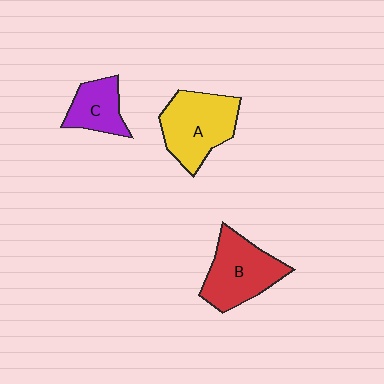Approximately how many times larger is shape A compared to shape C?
Approximately 1.7 times.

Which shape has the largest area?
Shape A (yellow).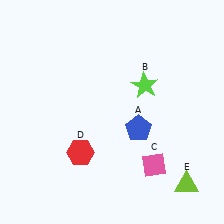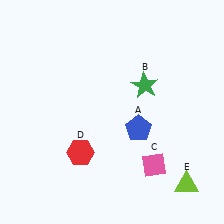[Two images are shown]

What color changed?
The star (B) changed from lime in Image 1 to green in Image 2.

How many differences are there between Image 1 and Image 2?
There is 1 difference between the two images.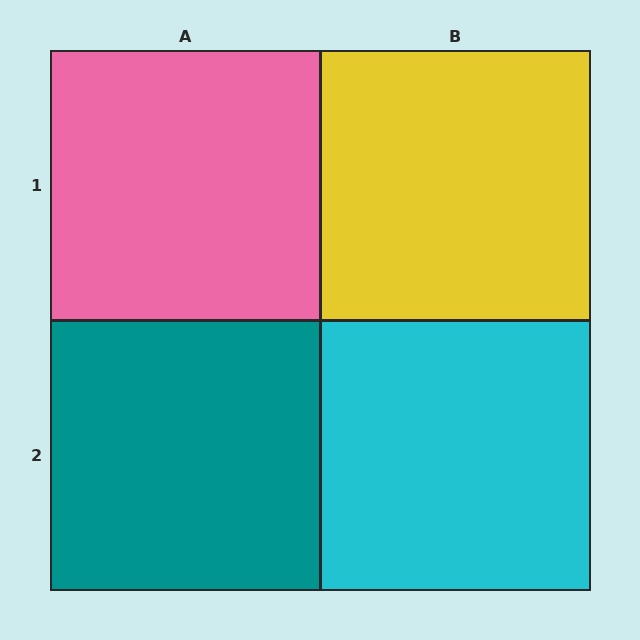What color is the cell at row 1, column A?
Pink.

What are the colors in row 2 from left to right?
Teal, cyan.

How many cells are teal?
1 cell is teal.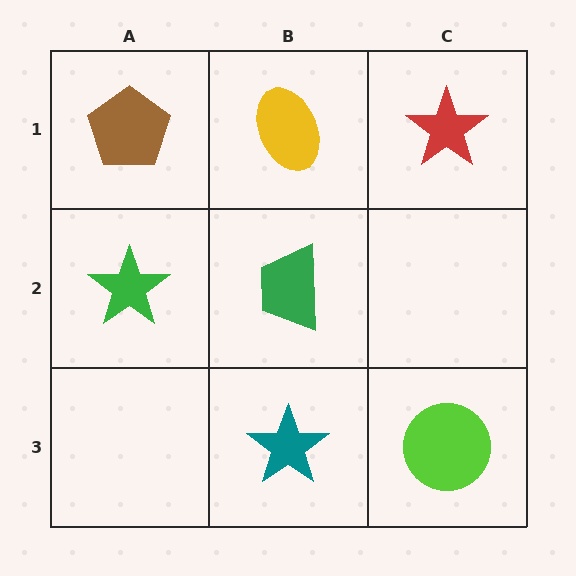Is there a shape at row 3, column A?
No, that cell is empty.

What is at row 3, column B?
A teal star.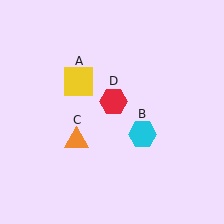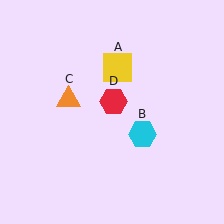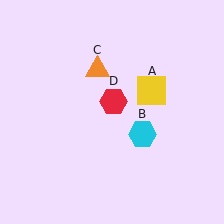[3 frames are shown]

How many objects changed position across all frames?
2 objects changed position: yellow square (object A), orange triangle (object C).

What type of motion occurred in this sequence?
The yellow square (object A), orange triangle (object C) rotated clockwise around the center of the scene.